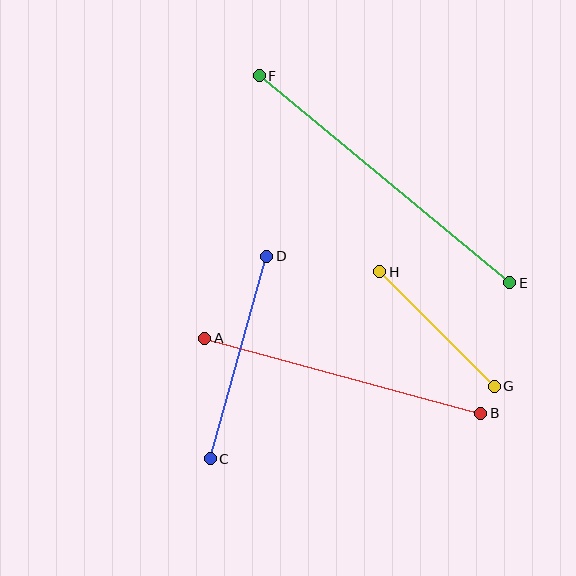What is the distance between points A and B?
The distance is approximately 286 pixels.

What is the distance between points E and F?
The distance is approximately 325 pixels.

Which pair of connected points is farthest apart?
Points E and F are farthest apart.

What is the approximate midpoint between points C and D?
The midpoint is at approximately (238, 358) pixels.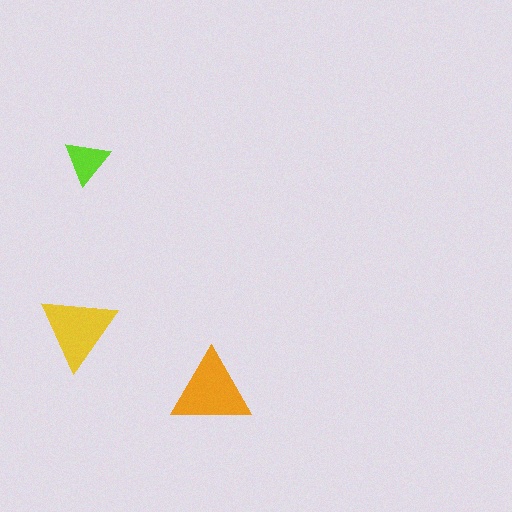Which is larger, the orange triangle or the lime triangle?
The orange one.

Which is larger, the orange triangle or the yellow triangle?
The orange one.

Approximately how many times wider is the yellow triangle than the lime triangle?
About 1.5 times wider.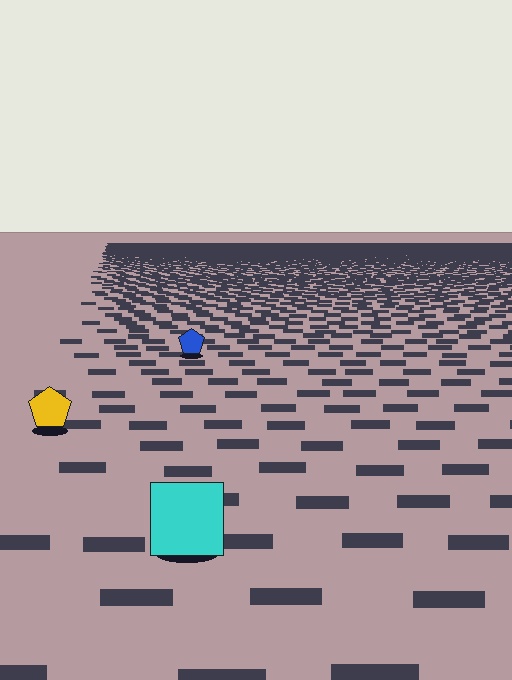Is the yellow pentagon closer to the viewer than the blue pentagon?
Yes. The yellow pentagon is closer — you can tell from the texture gradient: the ground texture is coarser near it.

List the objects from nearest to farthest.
From nearest to farthest: the cyan square, the yellow pentagon, the blue pentagon.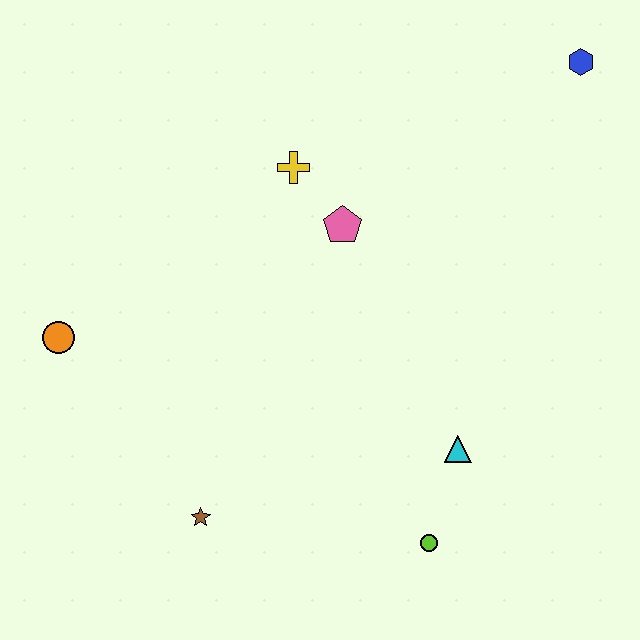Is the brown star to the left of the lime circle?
Yes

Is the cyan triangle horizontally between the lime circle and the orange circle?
No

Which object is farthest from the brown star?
The blue hexagon is farthest from the brown star.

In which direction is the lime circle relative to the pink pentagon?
The lime circle is below the pink pentagon.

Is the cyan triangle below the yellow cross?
Yes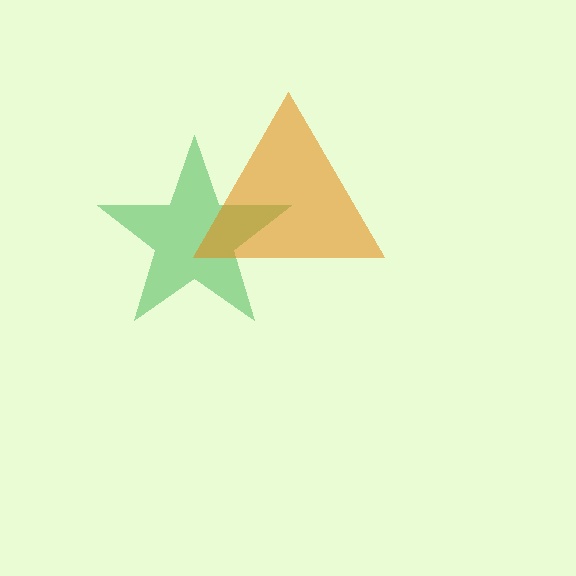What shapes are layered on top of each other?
The layered shapes are: a green star, an orange triangle.